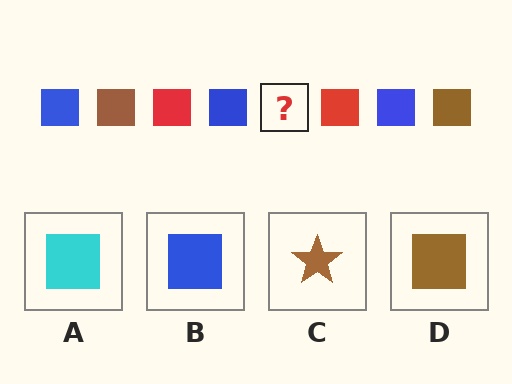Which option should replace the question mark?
Option D.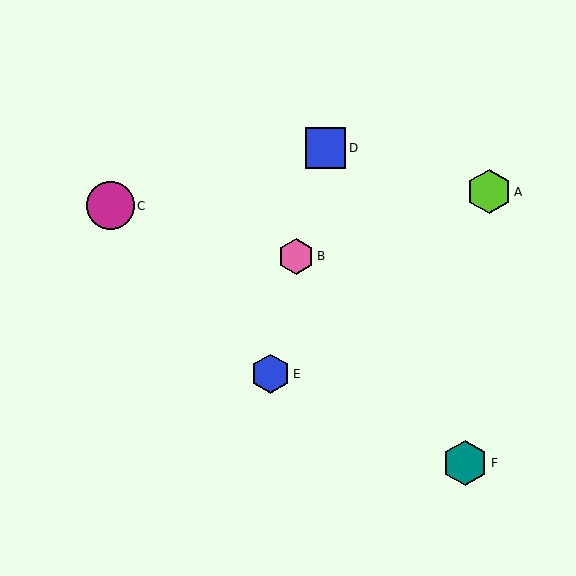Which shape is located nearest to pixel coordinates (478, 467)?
The teal hexagon (labeled F) at (465, 463) is nearest to that location.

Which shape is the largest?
The magenta circle (labeled C) is the largest.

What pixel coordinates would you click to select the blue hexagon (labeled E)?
Click at (270, 374) to select the blue hexagon E.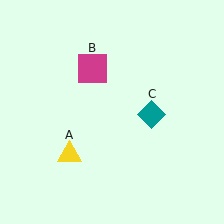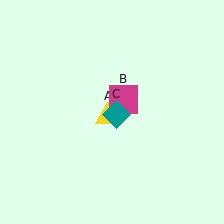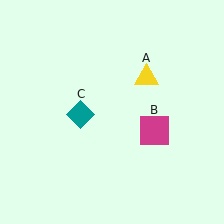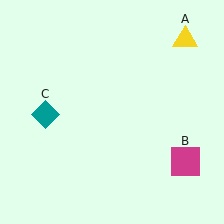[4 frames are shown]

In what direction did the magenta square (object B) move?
The magenta square (object B) moved down and to the right.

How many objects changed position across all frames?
3 objects changed position: yellow triangle (object A), magenta square (object B), teal diamond (object C).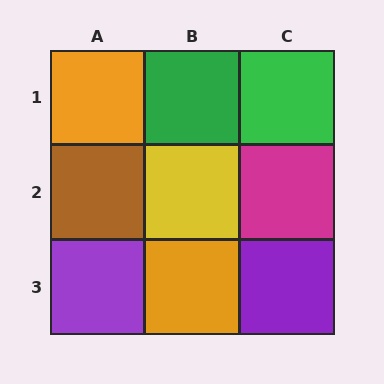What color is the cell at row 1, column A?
Orange.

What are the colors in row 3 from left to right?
Purple, orange, purple.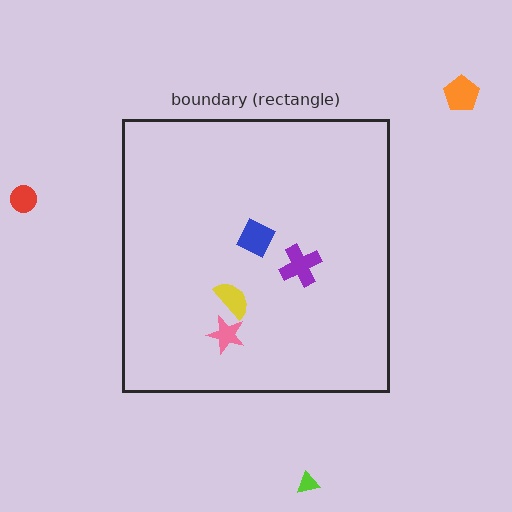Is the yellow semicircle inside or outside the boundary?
Inside.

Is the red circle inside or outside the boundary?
Outside.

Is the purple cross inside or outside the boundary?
Inside.